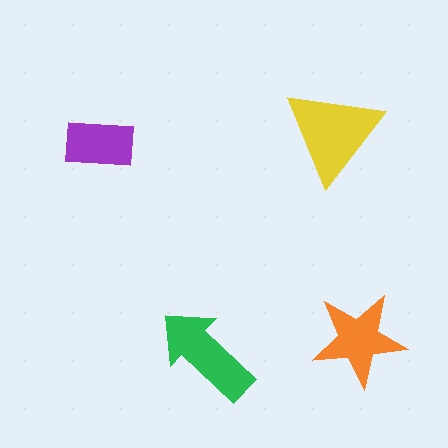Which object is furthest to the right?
The orange star is rightmost.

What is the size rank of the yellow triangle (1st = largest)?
1st.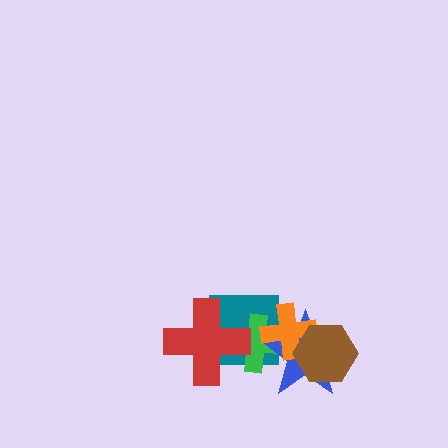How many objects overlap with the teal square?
4 objects overlap with the teal square.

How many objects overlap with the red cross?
2 objects overlap with the red cross.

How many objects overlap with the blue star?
4 objects overlap with the blue star.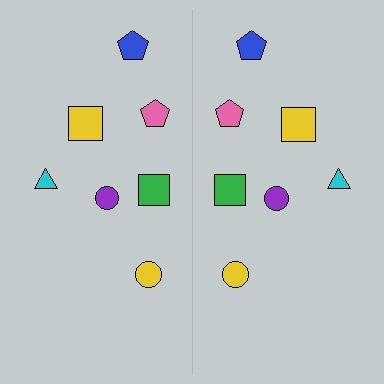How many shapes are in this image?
There are 14 shapes in this image.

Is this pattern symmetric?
Yes, this pattern has bilateral (reflection) symmetry.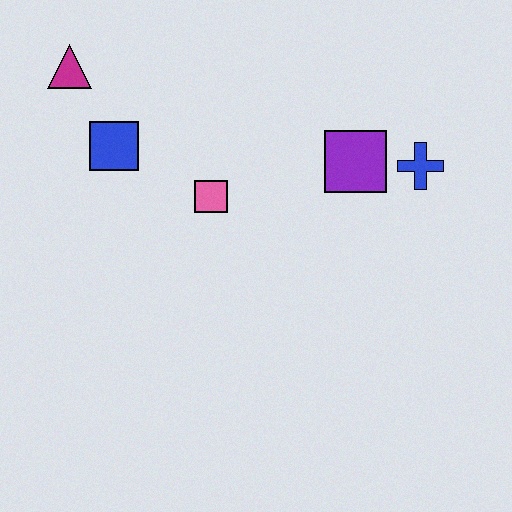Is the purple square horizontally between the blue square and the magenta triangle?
No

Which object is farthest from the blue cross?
The magenta triangle is farthest from the blue cross.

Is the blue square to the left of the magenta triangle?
No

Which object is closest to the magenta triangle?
The blue square is closest to the magenta triangle.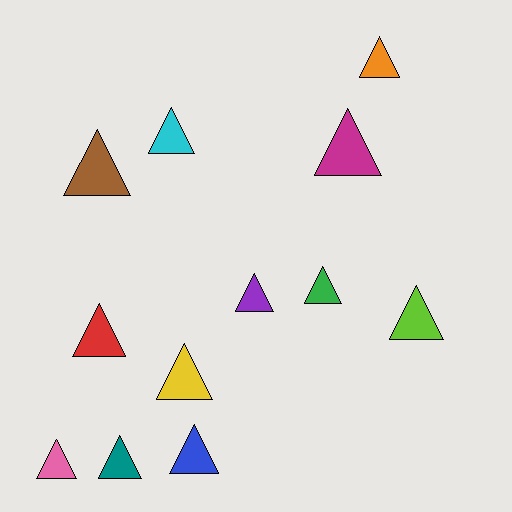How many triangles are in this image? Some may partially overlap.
There are 12 triangles.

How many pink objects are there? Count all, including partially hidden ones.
There is 1 pink object.